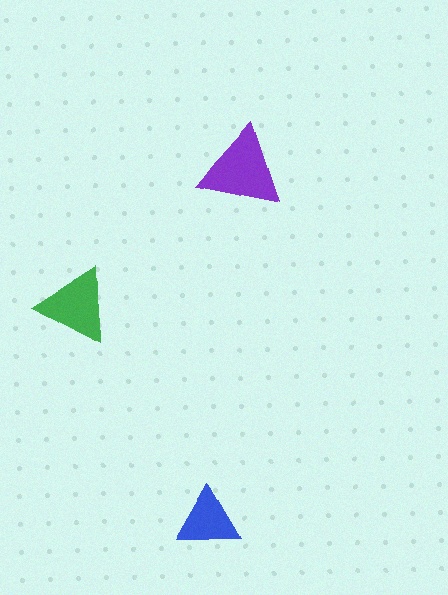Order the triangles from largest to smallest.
the purple one, the green one, the blue one.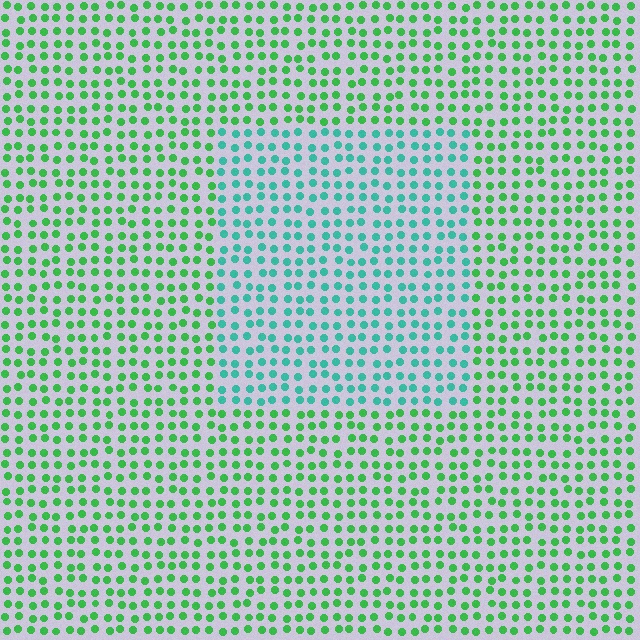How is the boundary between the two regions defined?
The boundary is defined purely by a slight shift in hue (about 41 degrees). Spacing, size, and orientation are identical on both sides.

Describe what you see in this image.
The image is filled with small green elements in a uniform arrangement. A rectangle-shaped region is visible where the elements are tinted to a slightly different hue, forming a subtle color boundary.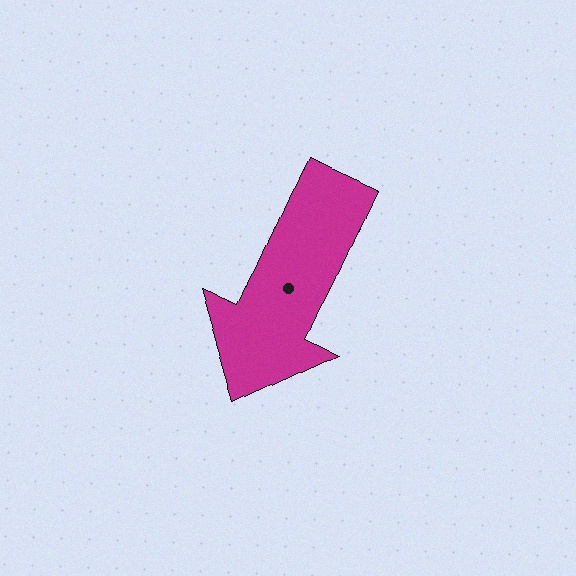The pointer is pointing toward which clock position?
Roughly 7 o'clock.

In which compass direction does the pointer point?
Southwest.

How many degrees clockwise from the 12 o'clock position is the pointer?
Approximately 204 degrees.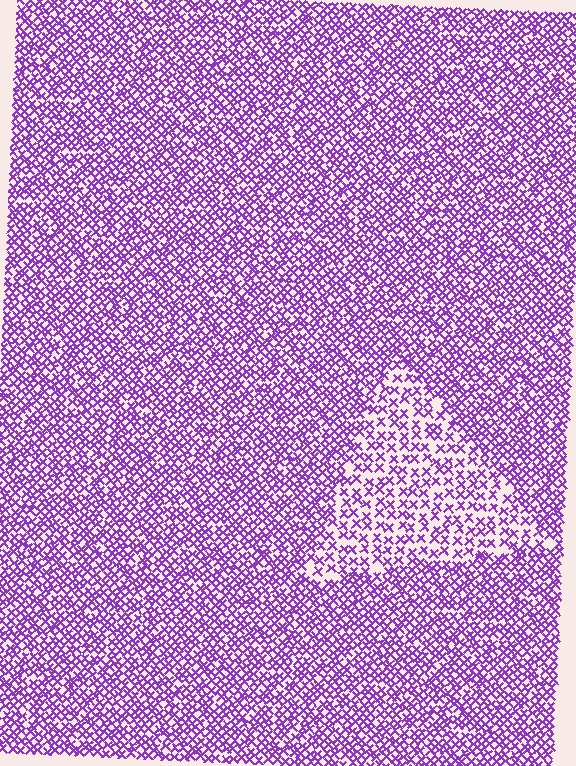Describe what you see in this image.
The image contains small purple elements arranged at two different densities. A triangle-shaped region is visible where the elements are less densely packed than the surrounding area.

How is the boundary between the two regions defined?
The boundary is defined by a change in element density (approximately 1.8x ratio). All elements are the same color, size, and shape.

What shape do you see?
I see a triangle.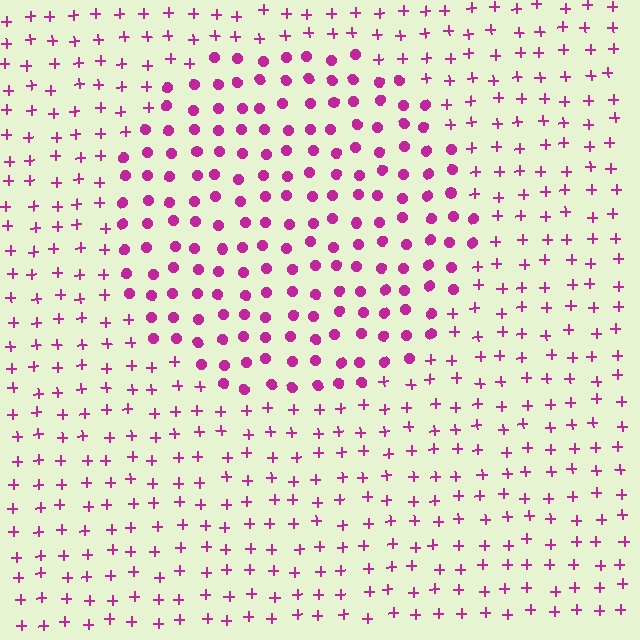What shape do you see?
I see a circle.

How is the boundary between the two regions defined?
The boundary is defined by a change in element shape: circles inside vs. plus signs outside. All elements share the same color and spacing.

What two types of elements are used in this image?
The image uses circles inside the circle region and plus signs outside it.